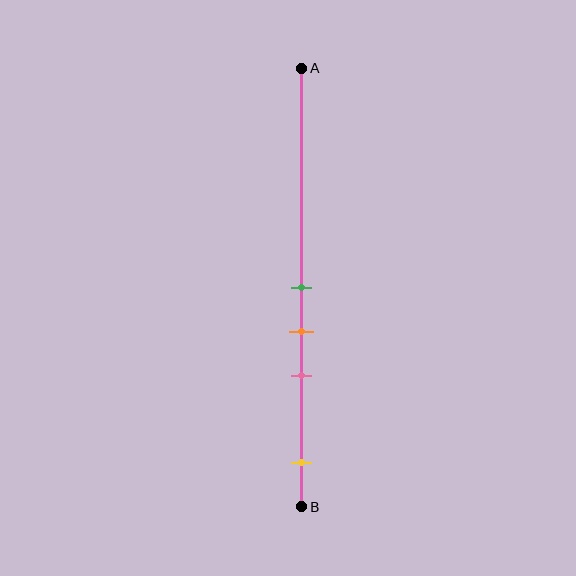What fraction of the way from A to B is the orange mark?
The orange mark is approximately 60% (0.6) of the way from A to B.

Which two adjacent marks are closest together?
The green and orange marks are the closest adjacent pair.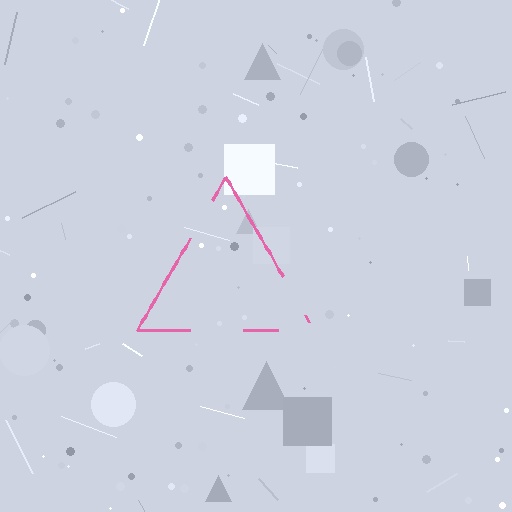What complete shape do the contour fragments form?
The contour fragments form a triangle.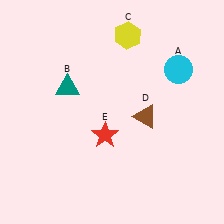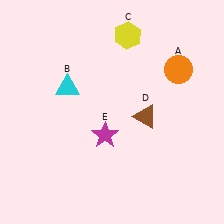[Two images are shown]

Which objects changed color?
A changed from cyan to orange. B changed from teal to cyan. E changed from red to magenta.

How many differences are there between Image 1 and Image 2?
There are 3 differences between the two images.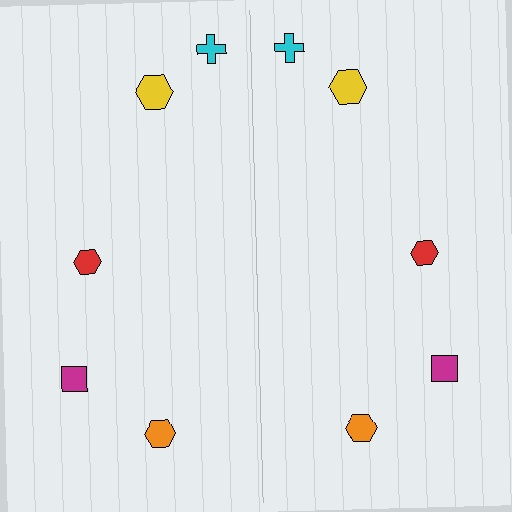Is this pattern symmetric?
Yes, this pattern has bilateral (reflection) symmetry.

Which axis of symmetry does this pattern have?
The pattern has a vertical axis of symmetry running through the center of the image.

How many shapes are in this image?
There are 10 shapes in this image.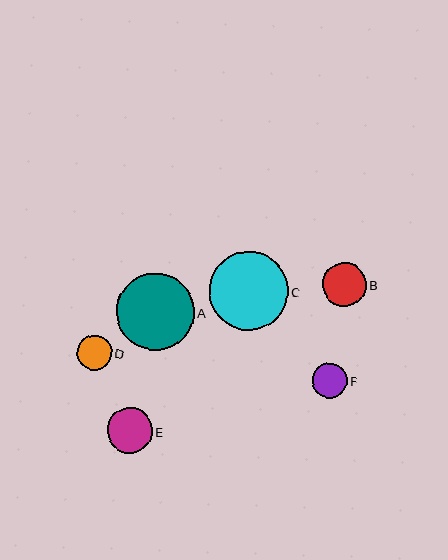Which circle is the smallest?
Circle D is the smallest with a size of approximately 34 pixels.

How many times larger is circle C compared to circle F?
Circle C is approximately 2.2 times the size of circle F.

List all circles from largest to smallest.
From largest to smallest: C, A, E, B, F, D.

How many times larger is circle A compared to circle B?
Circle A is approximately 1.8 times the size of circle B.